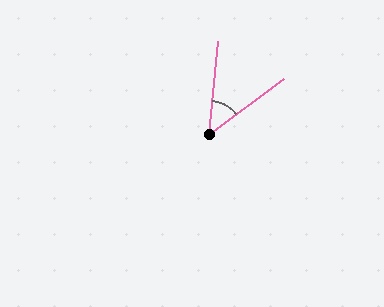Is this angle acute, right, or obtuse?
It is acute.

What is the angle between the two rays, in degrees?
Approximately 48 degrees.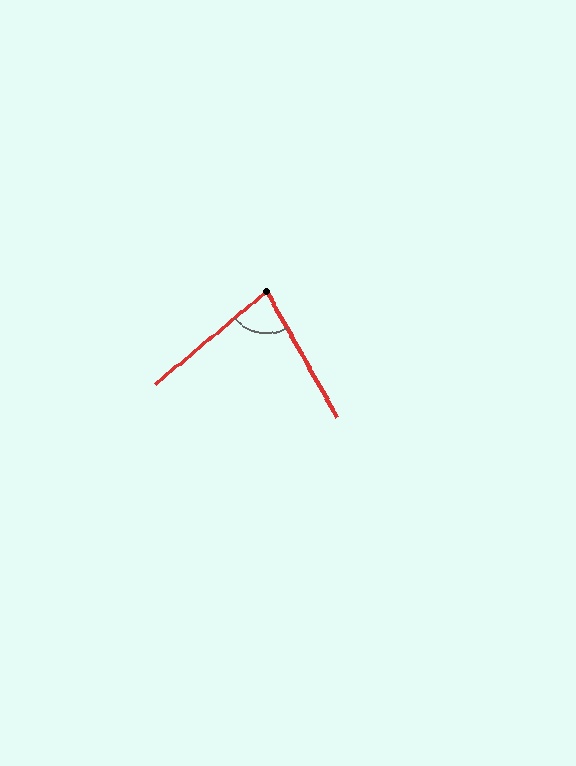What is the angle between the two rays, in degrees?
Approximately 80 degrees.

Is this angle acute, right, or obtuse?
It is acute.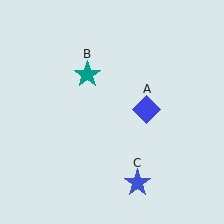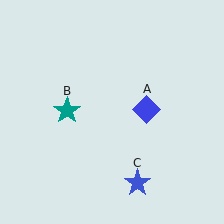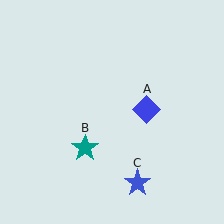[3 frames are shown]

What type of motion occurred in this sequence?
The teal star (object B) rotated counterclockwise around the center of the scene.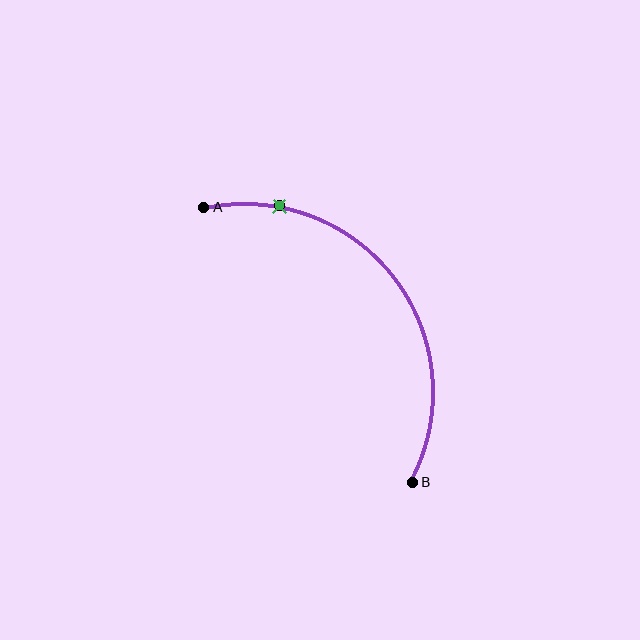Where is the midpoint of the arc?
The arc midpoint is the point on the curve farthest from the straight line joining A and B. It sits above and to the right of that line.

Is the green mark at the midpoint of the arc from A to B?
No. The green mark lies on the arc but is closer to endpoint A. The arc midpoint would be at the point on the curve equidistant along the arc from both A and B.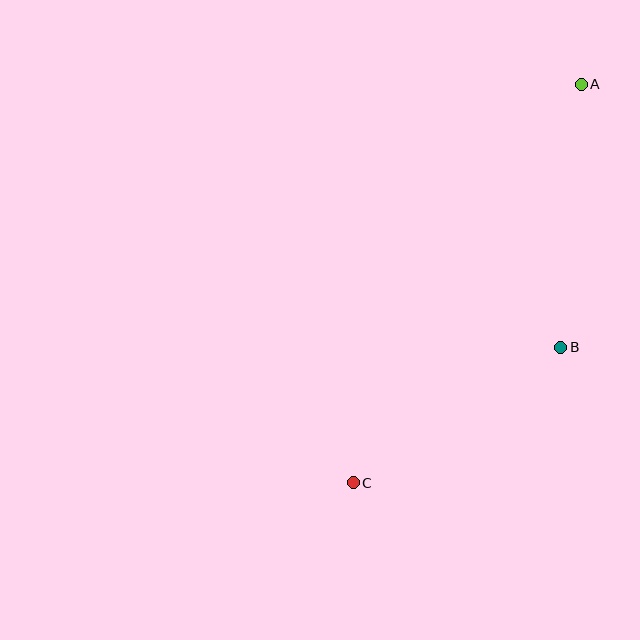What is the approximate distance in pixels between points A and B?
The distance between A and B is approximately 264 pixels.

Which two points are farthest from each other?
Points A and C are farthest from each other.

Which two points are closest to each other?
Points B and C are closest to each other.